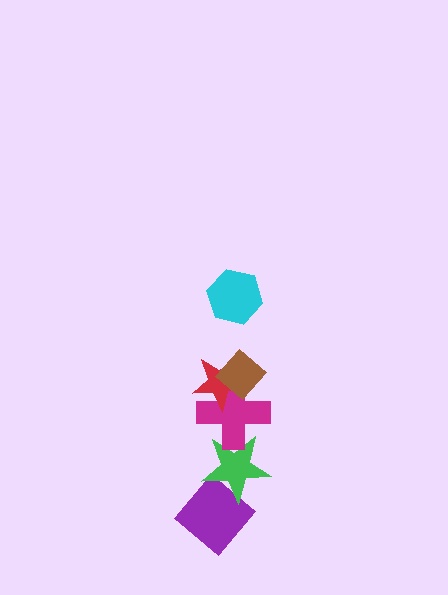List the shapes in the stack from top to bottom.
From top to bottom: the cyan hexagon, the brown diamond, the red star, the magenta cross, the green star, the purple diamond.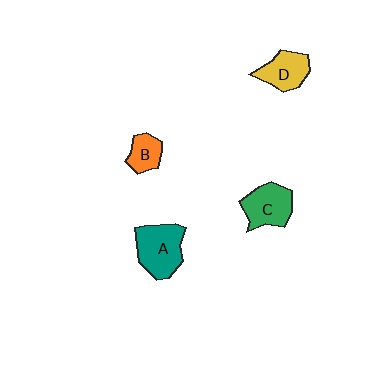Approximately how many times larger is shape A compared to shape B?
Approximately 2.0 times.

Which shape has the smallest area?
Shape B (orange).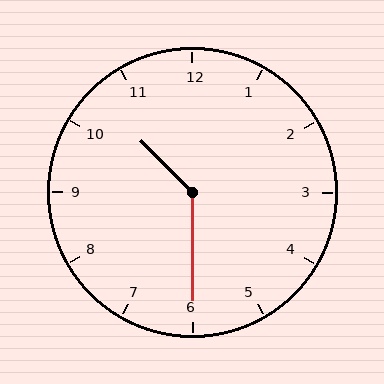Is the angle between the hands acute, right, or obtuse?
It is obtuse.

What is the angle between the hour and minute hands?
Approximately 135 degrees.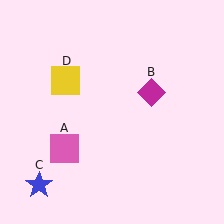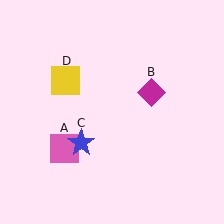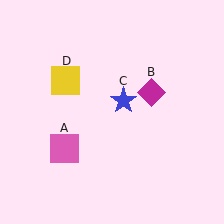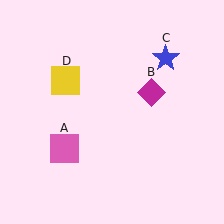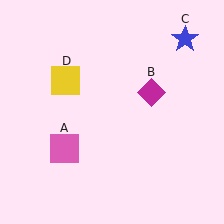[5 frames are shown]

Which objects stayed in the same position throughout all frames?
Pink square (object A) and magenta diamond (object B) and yellow square (object D) remained stationary.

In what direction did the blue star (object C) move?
The blue star (object C) moved up and to the right.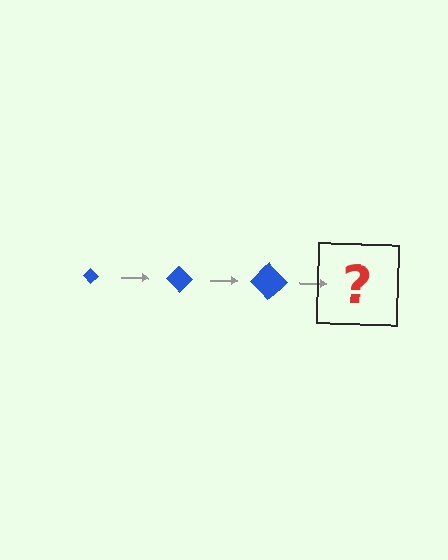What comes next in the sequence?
The next element should be a blue diamond, larger than the previous one.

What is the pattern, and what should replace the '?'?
The pattern is that the diamond gets progressively larger each step. The '?' should be a blue diamond, larger than the previous one.